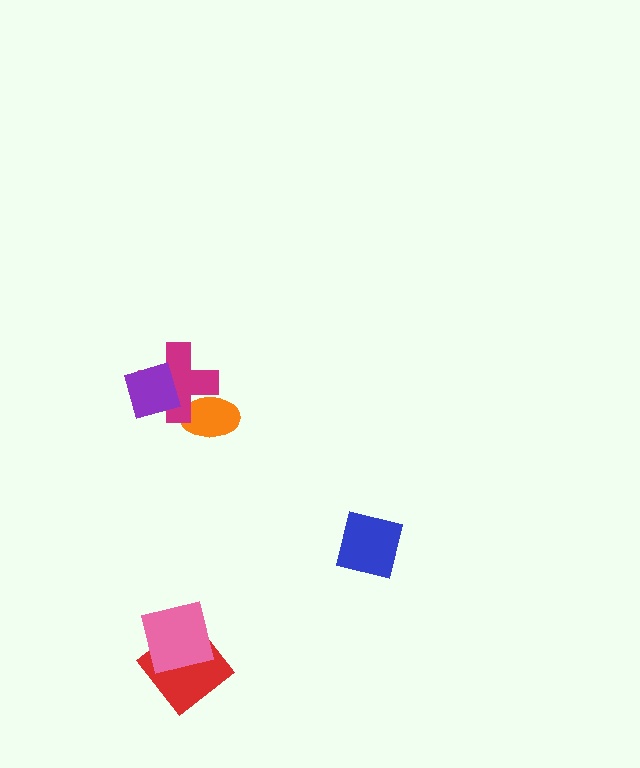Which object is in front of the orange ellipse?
The magenta cross is in front of the orange ellipse.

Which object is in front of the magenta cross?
The purple diamond is in front of the magenta cross.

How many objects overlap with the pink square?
1 object overlaps with the pink square.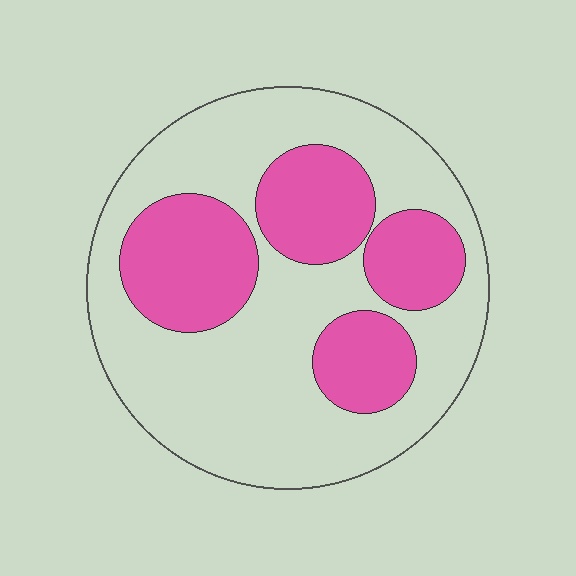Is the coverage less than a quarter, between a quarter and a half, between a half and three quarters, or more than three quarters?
Between a quarter and a half.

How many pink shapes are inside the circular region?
4.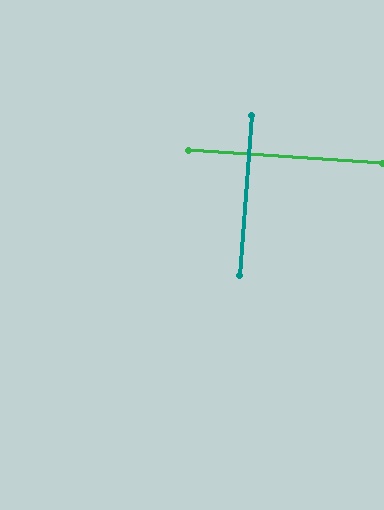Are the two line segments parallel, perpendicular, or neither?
Perpendicular — they meet at approximately 90°.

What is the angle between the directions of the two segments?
Approximately 90 degrees.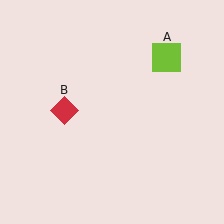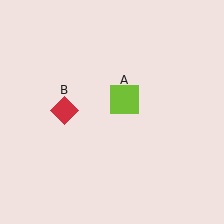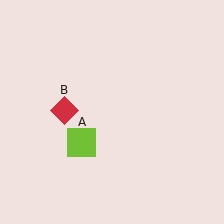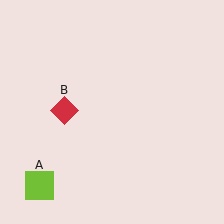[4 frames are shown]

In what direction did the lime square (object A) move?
The lime square (object A) moved down and to the left.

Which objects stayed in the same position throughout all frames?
Red diamond (object B) remained stationary.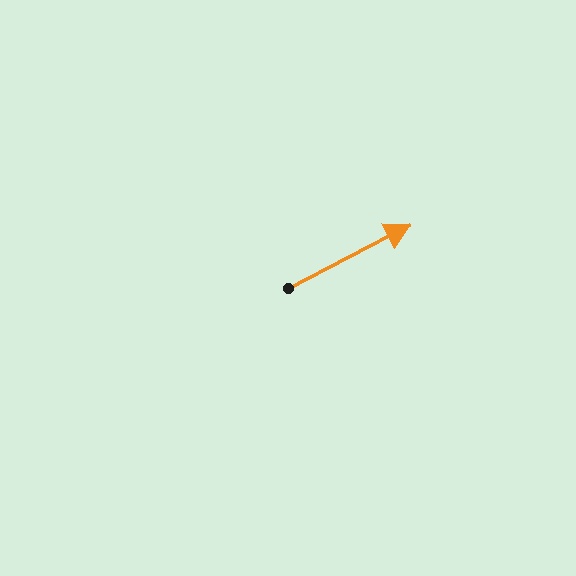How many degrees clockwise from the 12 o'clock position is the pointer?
Approximately 63 degrees.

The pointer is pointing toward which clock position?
Roughly 2 o'clock.